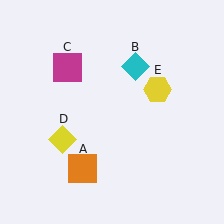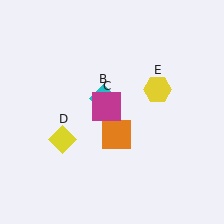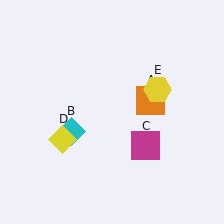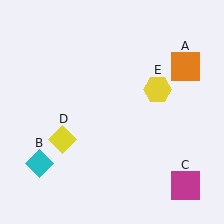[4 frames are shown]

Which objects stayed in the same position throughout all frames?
Yellow diamond (object D) and yellow hexagon (object E) remained stationary.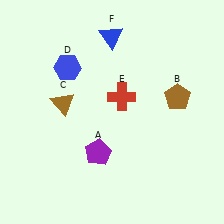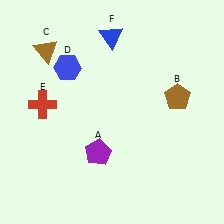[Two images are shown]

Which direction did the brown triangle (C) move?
The brown triangle (C) moved up.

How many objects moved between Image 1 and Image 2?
2 objects moved between the two images.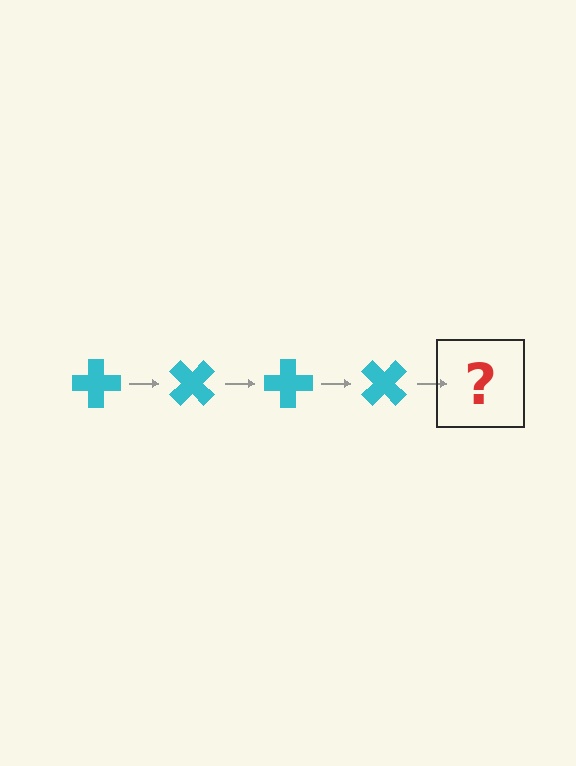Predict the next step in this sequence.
The next step is a cyan cross rotated 180 degrees.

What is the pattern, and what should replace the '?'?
The pattern is that the cross rotates 45 degrees each step. The '?' should be a cyan cross rotated 180 degrees.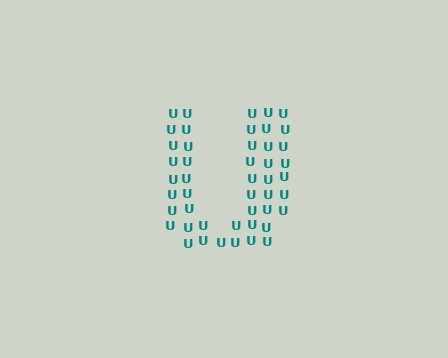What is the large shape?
The large shape is the letter U.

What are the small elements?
The small elements are letter U's.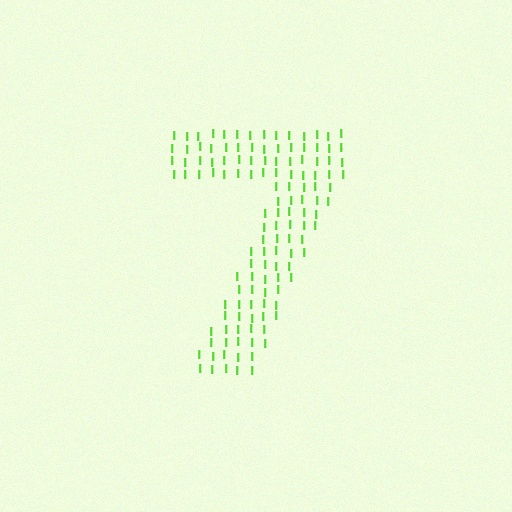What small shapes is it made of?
It is made of small letter I's.